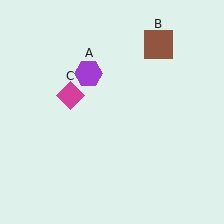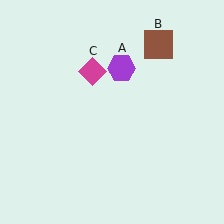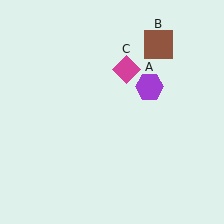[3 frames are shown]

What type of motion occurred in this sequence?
The purple hexagon (object A), magenta diamond (object C) rotated clockwise around the center of the scene.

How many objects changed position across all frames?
2 objects changed position: purple hexagon (object A), magenta diamond (object C).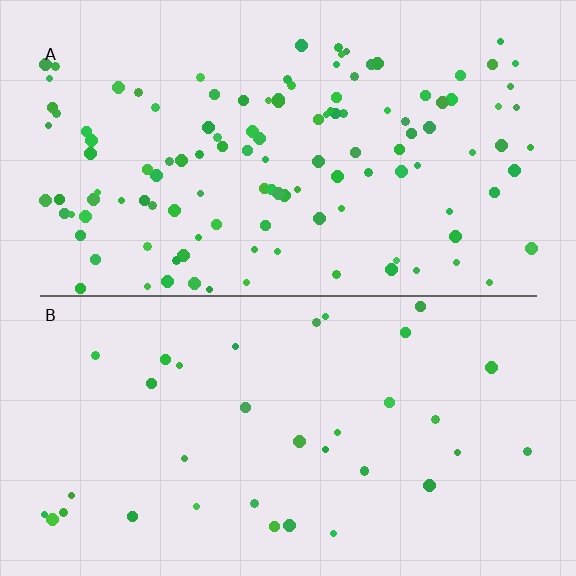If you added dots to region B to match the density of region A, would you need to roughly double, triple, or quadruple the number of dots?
Approximately triple.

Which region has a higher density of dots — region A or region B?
A (the top).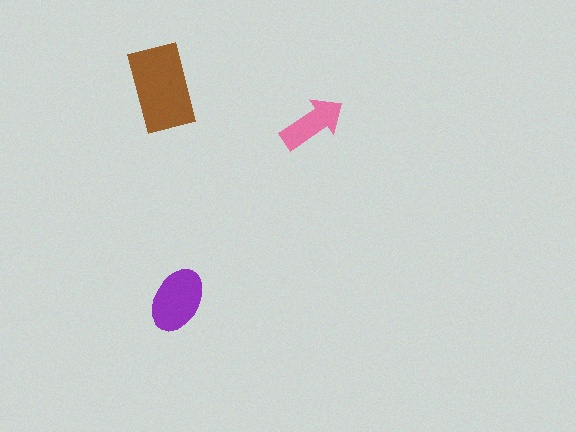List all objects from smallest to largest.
The pink arrow, the purple ellipse, the brown rectangle.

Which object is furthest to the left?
The brown rectangle is leftmost.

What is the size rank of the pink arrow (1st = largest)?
3rd.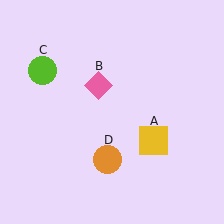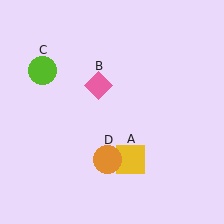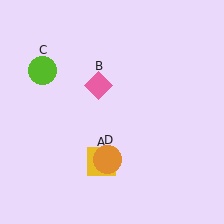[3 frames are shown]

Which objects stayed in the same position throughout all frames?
Pink diamond (object B) and lime circle (object C) and orange circle (object D) remained stationary.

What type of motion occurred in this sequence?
The yellow square (object A) rotated clockwise around the center of the scene.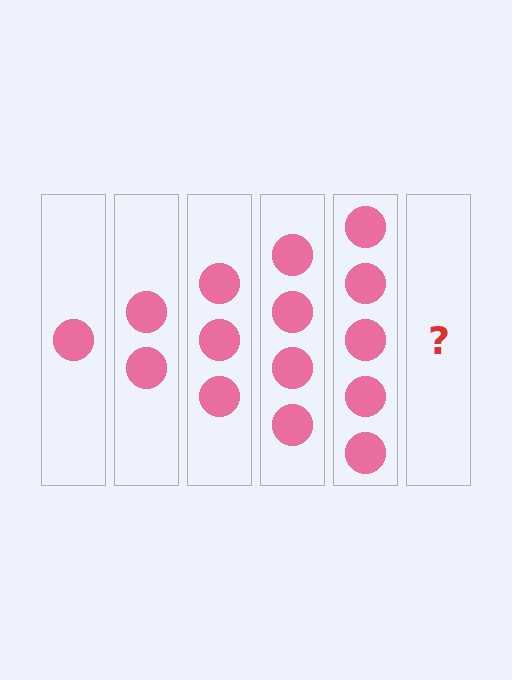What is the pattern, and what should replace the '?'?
The pattern is that each step adds one more circle. The '?' should be 6 circles.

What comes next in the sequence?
The next element should be 6 circles.